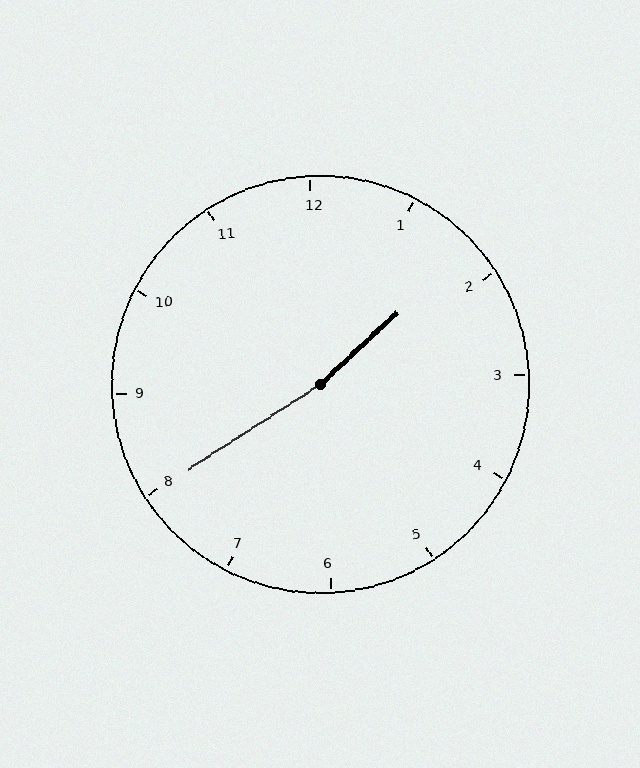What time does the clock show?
1:40.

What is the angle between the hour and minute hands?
Approximately 170 degrees.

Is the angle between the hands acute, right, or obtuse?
It is obtuse.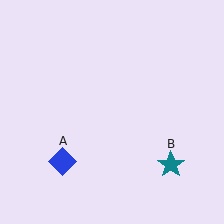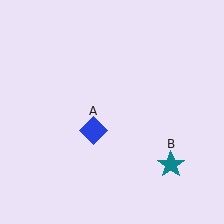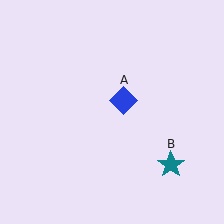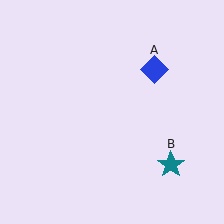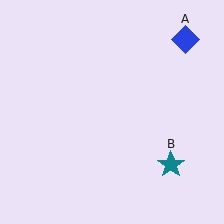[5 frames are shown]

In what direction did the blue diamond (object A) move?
The blue diamond (object A) moved up and to the right.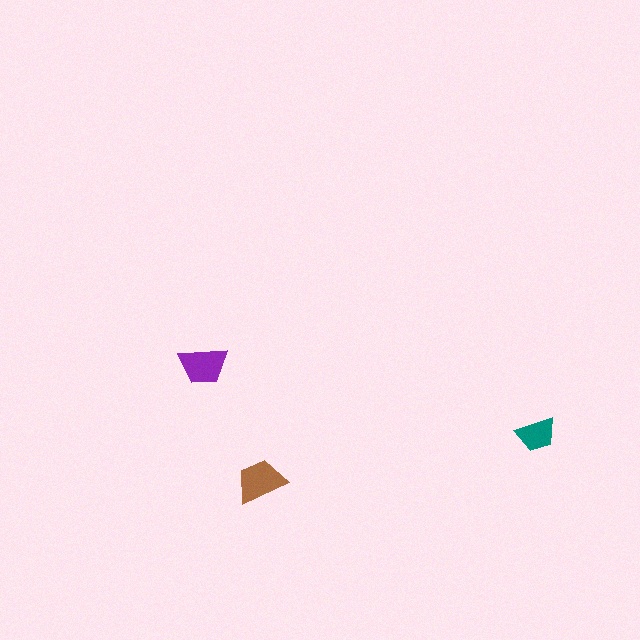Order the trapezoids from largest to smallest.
the brown one, the purple one, the teal one.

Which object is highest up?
The purple trapezoid is topmost.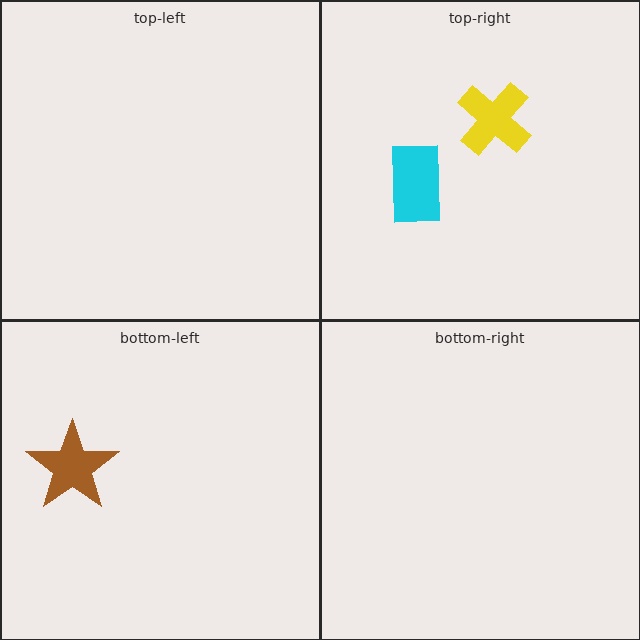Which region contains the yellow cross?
The top-right region.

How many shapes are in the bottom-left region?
1.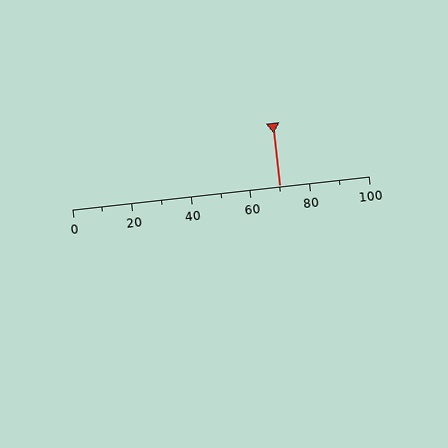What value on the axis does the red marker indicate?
The marker indicates approximately 70.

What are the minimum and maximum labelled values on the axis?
The axis runs from 0 to 100.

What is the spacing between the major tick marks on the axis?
The major ticks are spaced 20 apart.